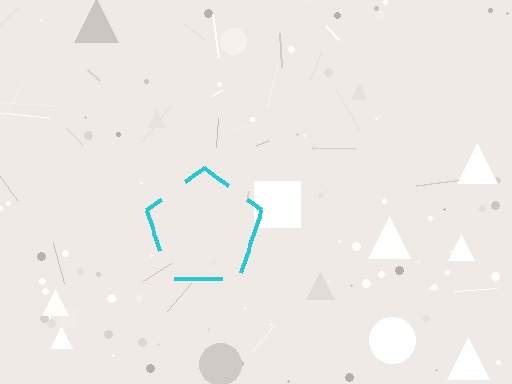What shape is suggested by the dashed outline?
The dashed outline suggests a pentagon.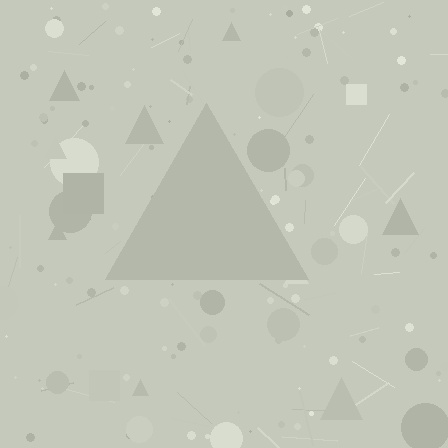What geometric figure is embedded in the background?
A triangle is embedded in the background.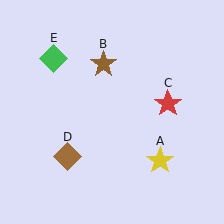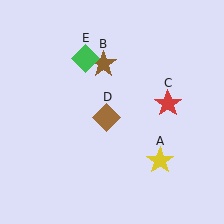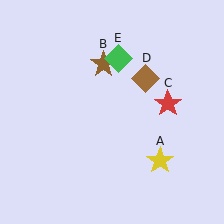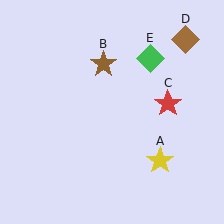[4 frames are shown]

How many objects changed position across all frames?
2 objects changed position: brown diamond (object D), green diamond (object E).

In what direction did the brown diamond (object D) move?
The brown diamond (object D) moved up and to the right.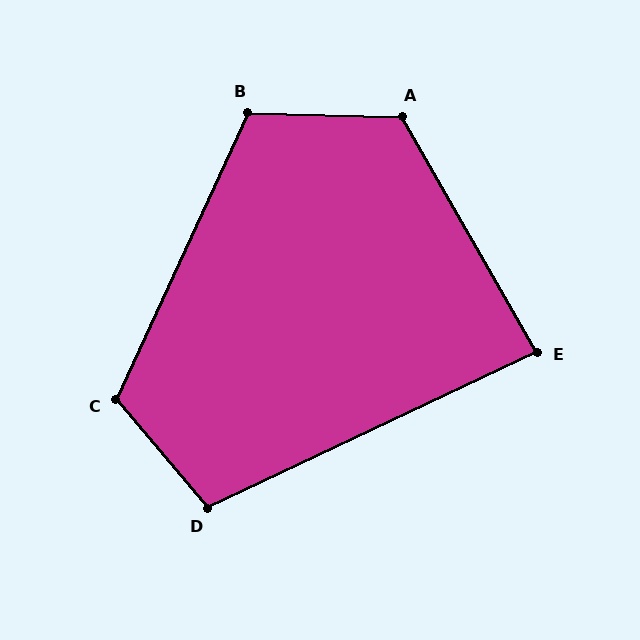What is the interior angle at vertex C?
Approximately 115 degrees (obtuse).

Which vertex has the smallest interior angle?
E, at approximately 86 degrees.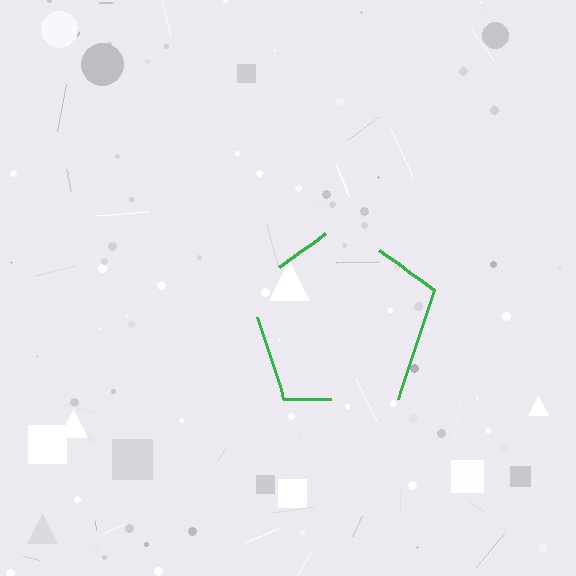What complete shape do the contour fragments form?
The contour fragments form a pentagon.